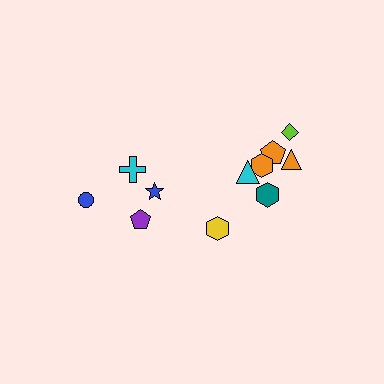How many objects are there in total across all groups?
There are 12 objects.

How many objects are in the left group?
There are 4 objects.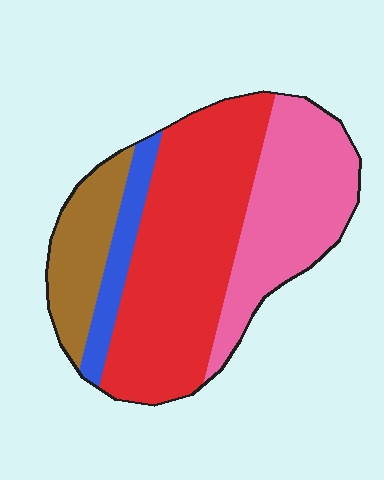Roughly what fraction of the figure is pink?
Pink takes up about one third (1/3) of the figure.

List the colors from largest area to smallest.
From largest to smallest: red, pink, brown, blue.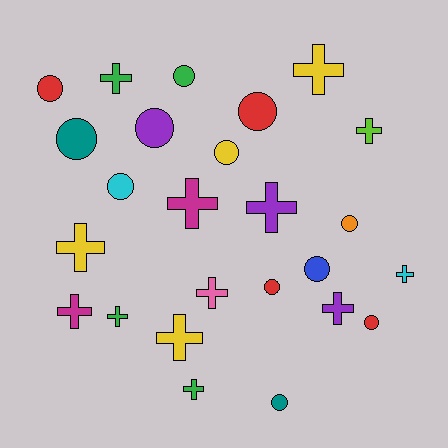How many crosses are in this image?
There are 13 crosses.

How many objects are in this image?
There are 25 objects.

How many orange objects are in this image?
There is 1 orange object.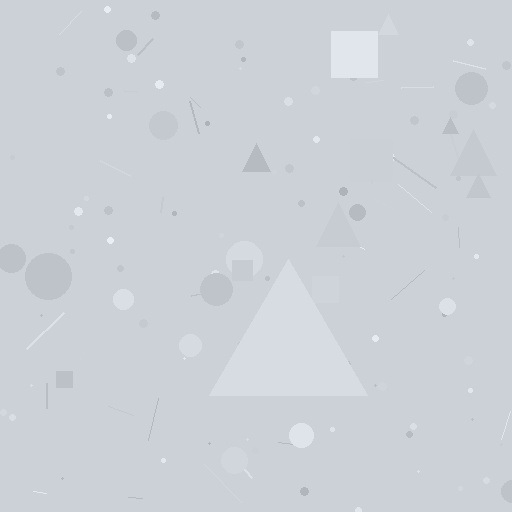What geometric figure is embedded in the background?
A triangle is embedded in the background.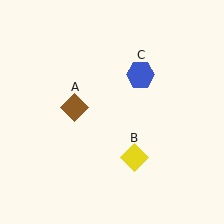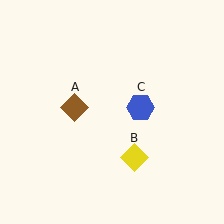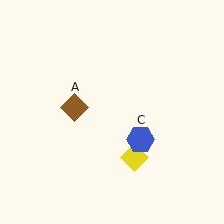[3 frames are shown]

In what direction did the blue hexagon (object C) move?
The blue hexagon (object C) moved down.